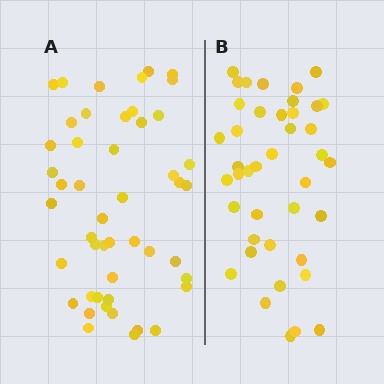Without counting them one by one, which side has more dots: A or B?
Region A (the left region) has more dots.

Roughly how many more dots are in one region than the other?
Region A has roughly 8 or so more dots than region B.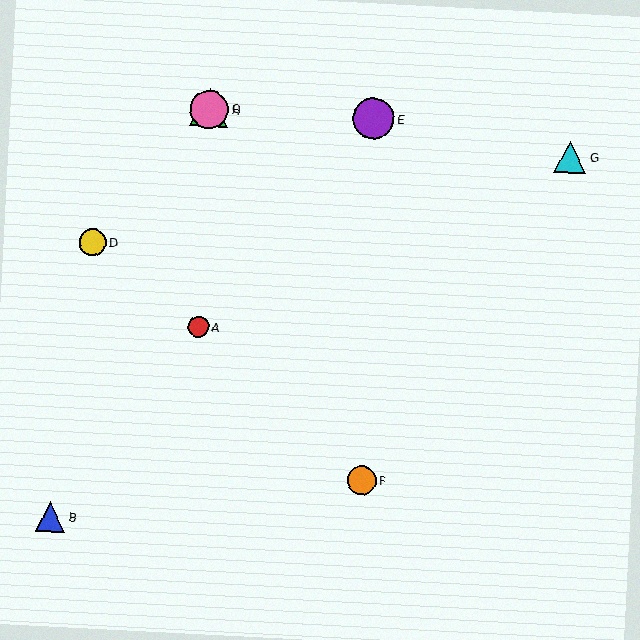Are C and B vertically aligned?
No, C is at x≈209 and B is at x≈50.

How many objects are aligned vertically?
3 objects (A, C, H) are aligned vertically.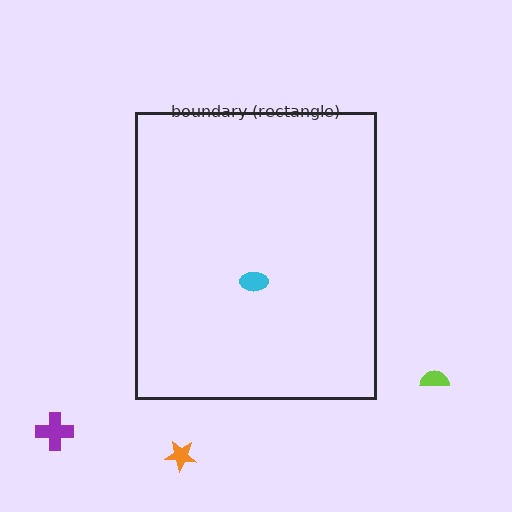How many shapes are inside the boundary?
1 inside, 3 outside.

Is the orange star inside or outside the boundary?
Outside.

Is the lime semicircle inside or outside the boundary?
Outside.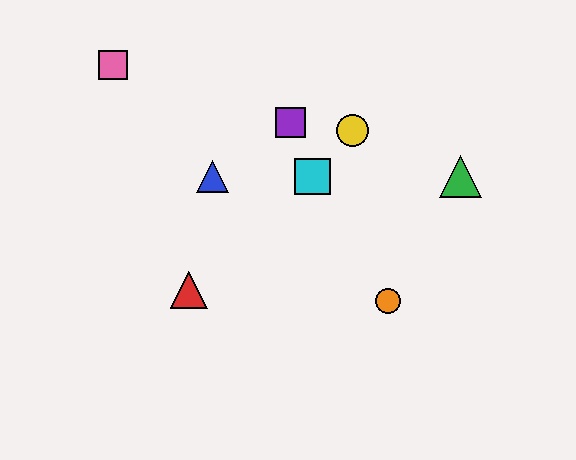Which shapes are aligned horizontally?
The blue triangle, the green triangle, the cyan square are aligned horizontally.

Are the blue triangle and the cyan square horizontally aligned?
Yes, both are at y≈176.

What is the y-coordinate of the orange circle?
The orange circle is at y≈301.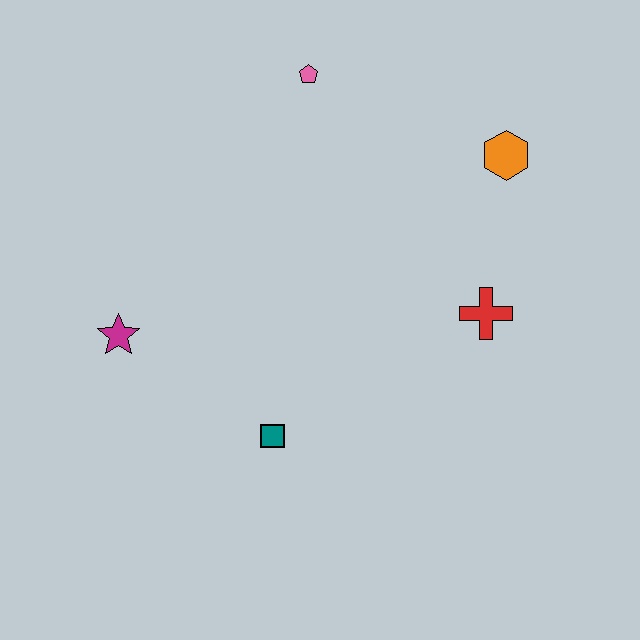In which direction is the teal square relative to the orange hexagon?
The teal square is below the orange hexagon.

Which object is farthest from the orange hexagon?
The magenta star is farthest from the orange hexagon.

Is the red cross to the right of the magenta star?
Yes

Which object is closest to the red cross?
The orange hexagon is closest to the red cross.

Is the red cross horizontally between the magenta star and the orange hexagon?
Yes